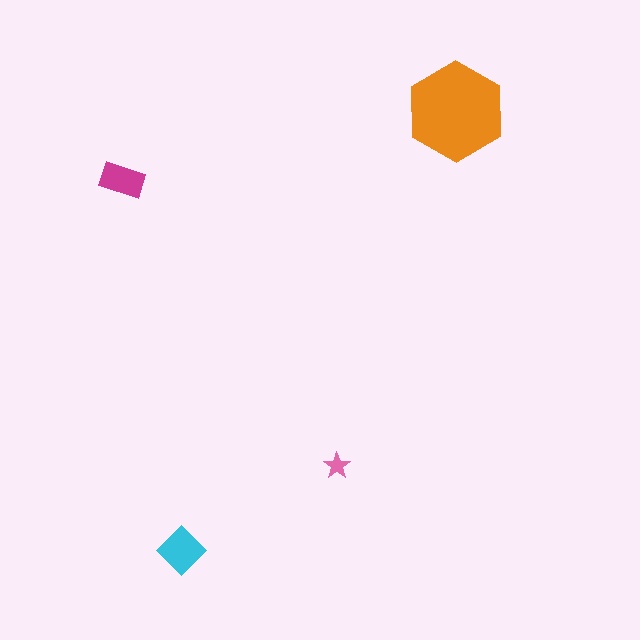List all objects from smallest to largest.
The pink star, the magenta rectangle, the cyan diamond, the orange hexagon.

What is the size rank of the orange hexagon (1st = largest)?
1st.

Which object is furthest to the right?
The orange hexagon is rightmost.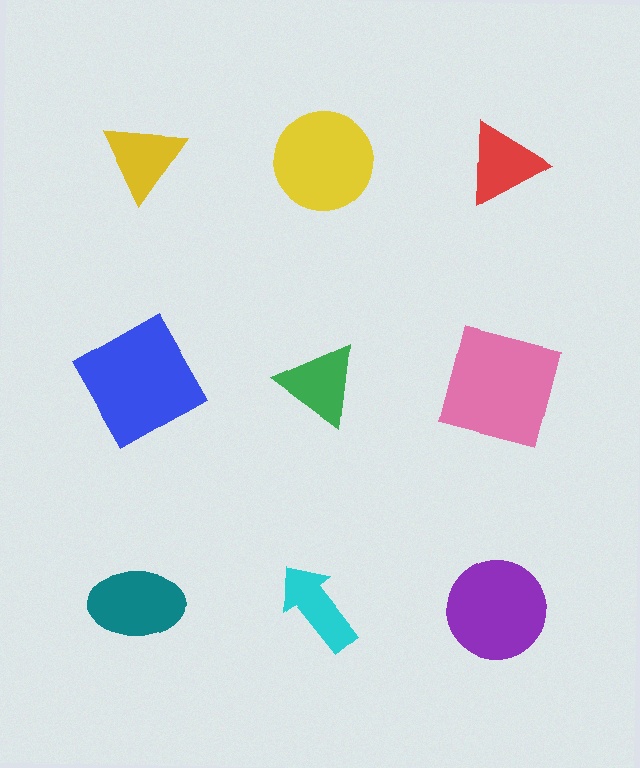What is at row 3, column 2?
A cyan arrow.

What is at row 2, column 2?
A green triangle.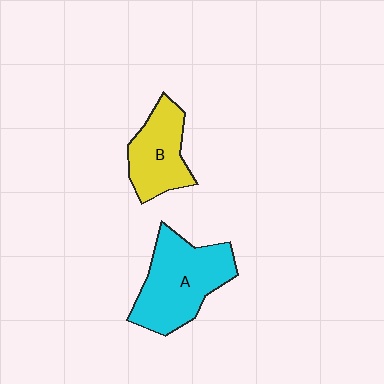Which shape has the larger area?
Shape A (cyan).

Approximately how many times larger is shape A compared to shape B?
Approximately 1.5 times.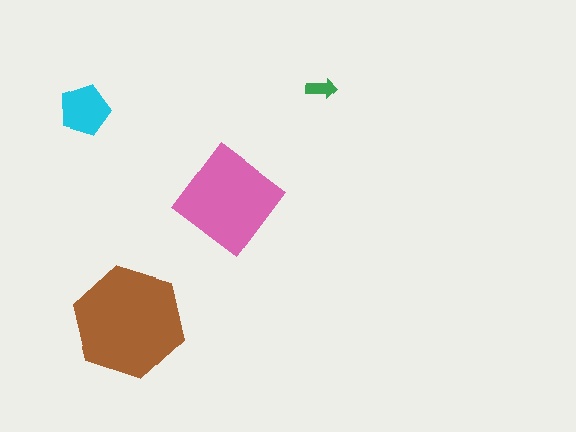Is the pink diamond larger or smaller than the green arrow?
Larger.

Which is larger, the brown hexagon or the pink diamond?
The brown hexagon.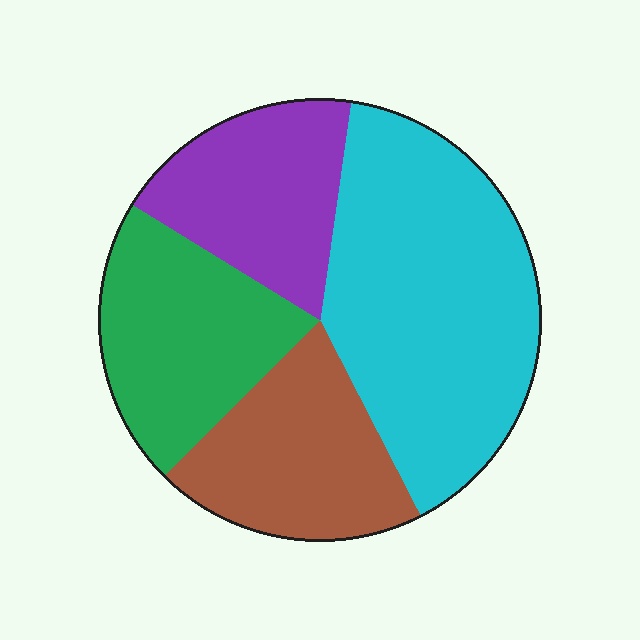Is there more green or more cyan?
Cyan.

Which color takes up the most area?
Cyan, at roughly 40%.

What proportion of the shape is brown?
Brown takes up about one fifth (1/5) of the shape.